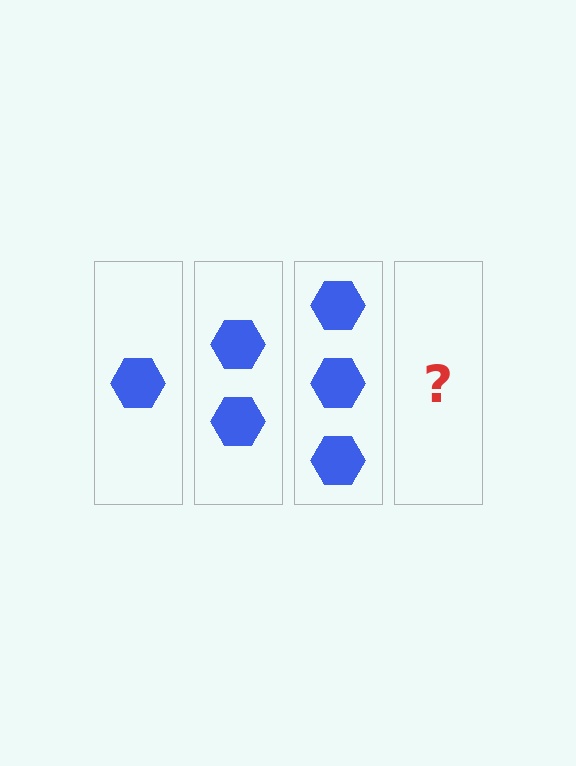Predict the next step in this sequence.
The next step is 4 hexagons.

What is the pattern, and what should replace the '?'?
The pattern is that each step adds one more hexagon. The '?' should be 4 hexagons.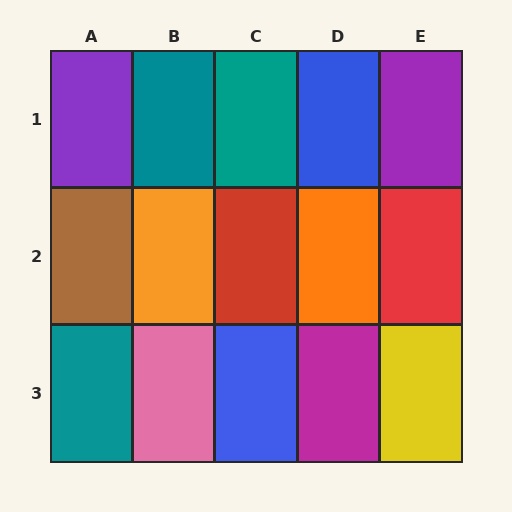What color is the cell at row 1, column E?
Purple.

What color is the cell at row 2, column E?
Red.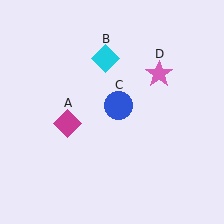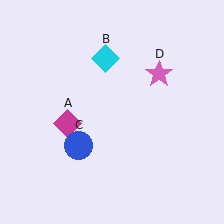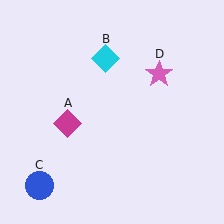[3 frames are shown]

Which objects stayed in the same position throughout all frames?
Magenta diamond (object A) and cyan diamond (object B) and pink star (object D) remained stationary.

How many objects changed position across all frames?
1 object changed position: blue circle (object C).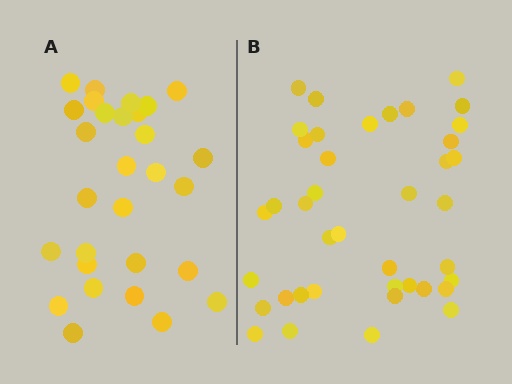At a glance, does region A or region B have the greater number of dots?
Region B (the right region) has more dots.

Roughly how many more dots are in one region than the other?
Region B has roughly 12 or so more dots than region A.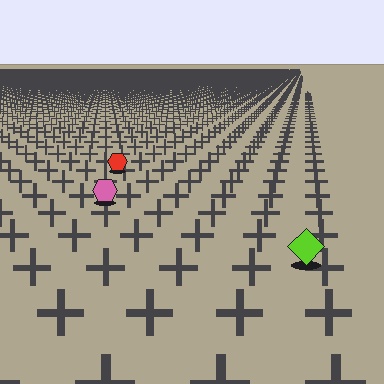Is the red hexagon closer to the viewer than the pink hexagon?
No. The pink hexagon is closer — you can tell from the texture gradient: the ground texture is coarser near it.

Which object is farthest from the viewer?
The red hexagon is farthest from the viewer. It appears smaller and the ground texture around it is denser.